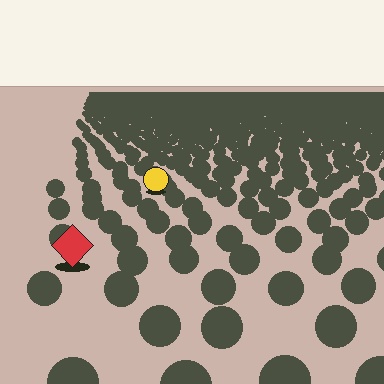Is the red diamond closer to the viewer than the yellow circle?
Yes. The red diamond is closer — you can tell from the texture gradient: the ground texture is coarser near it.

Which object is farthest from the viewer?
The yellow circle is farthest from the viewer. It appears smaller and the ground texture around it is denser.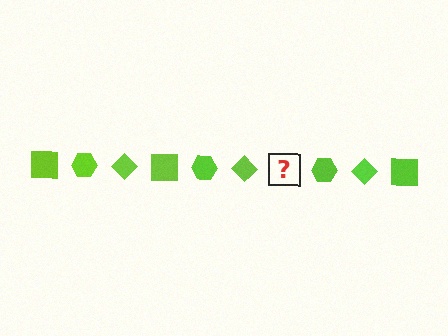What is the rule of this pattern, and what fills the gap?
The rule is that the pattern cycles through square, hexagon, diamond shapes in lime. The gap should be filled with a lime square.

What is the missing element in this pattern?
The missing element is a lime square.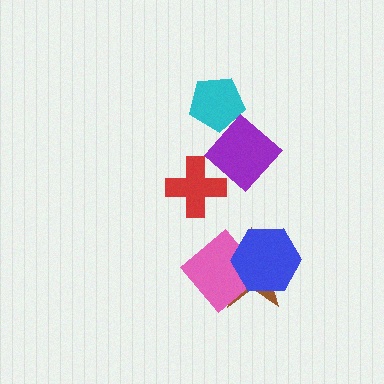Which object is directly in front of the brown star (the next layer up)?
The pink diamond is directly in front of the brown star.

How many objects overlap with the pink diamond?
2 objects overlap with the pink diamond.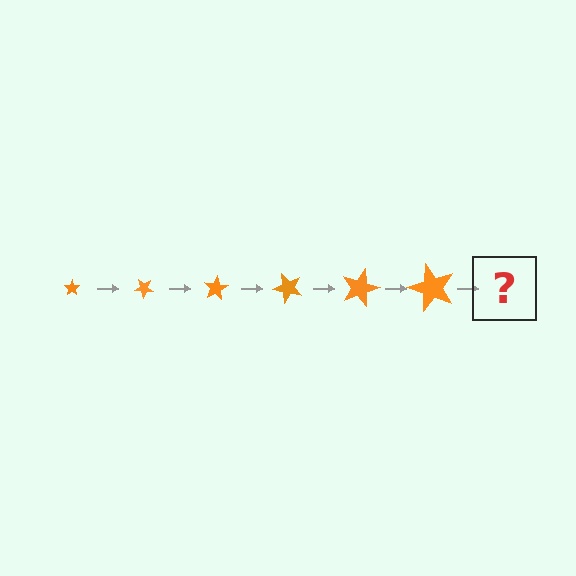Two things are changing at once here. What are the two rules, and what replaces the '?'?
The two rules are that the star grows larger each step and it rotates 40 degrees each step. The '?' should be a star, larger than the previous one and rotated 240 degrees from the start.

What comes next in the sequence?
The next element should be a star, larger than the previous one and rotated 240 degrees from the start.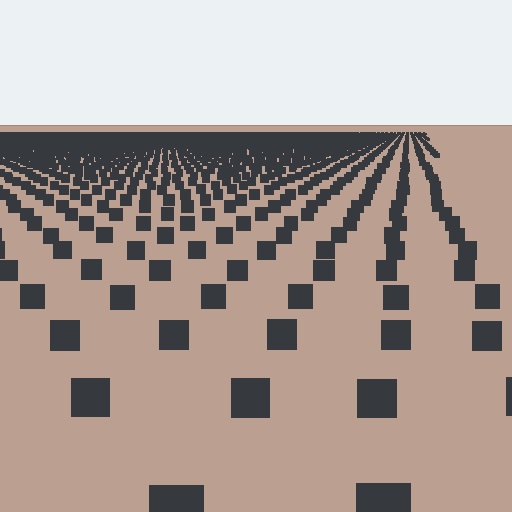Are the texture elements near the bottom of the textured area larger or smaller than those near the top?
Larger. Near the bottom, elements are closer to the viewer and appear at a bigger on-screen size.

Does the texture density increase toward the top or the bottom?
Density increases toward the top.